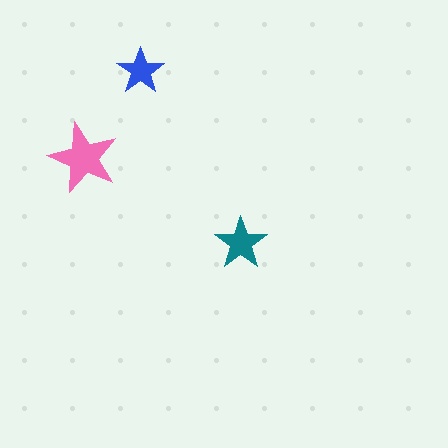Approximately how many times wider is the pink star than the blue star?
About 1.5 times wider.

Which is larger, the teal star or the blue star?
The teal one.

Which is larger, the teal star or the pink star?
The pink one.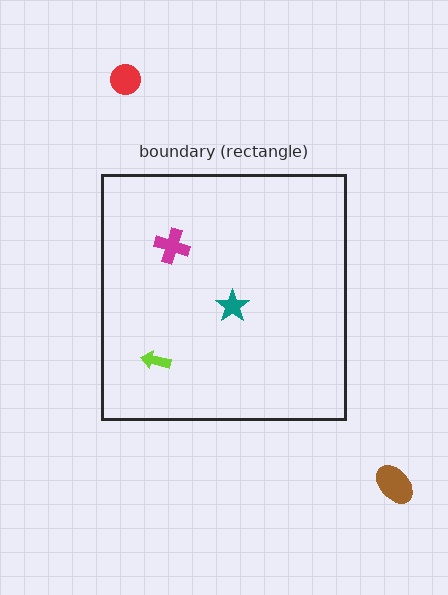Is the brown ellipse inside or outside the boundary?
Outside.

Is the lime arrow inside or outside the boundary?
Inside.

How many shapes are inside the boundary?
3 inside, 2 outside.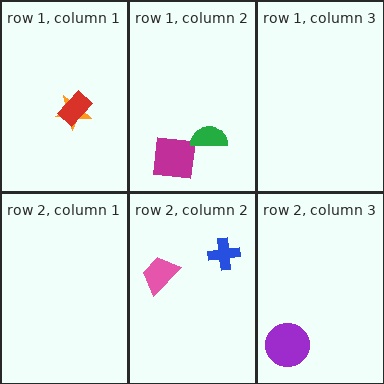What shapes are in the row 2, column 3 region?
The purple circle.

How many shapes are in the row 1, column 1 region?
2.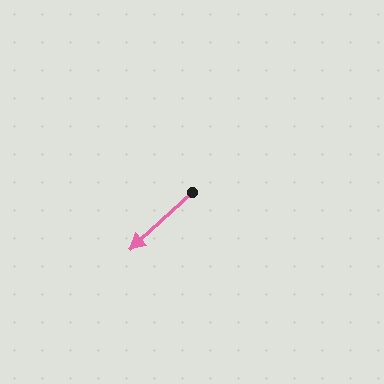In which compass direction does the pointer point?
Southwest.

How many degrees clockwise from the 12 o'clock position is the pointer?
Approximately 227 degrees.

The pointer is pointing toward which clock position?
Roughly 8 o'clock.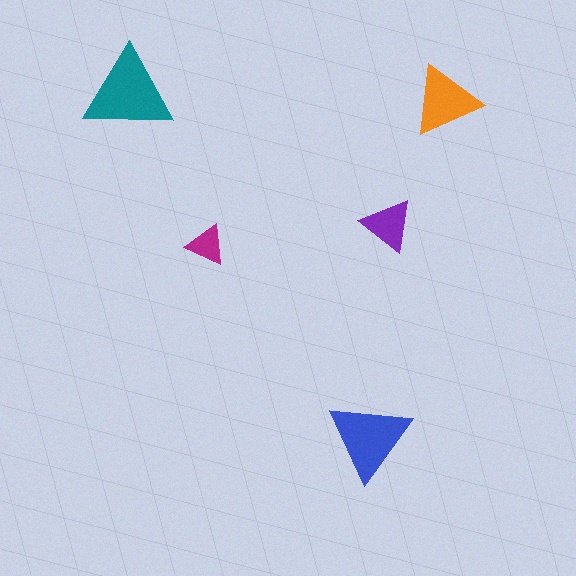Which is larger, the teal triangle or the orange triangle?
The teal one.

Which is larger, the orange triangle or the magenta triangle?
The orange one.